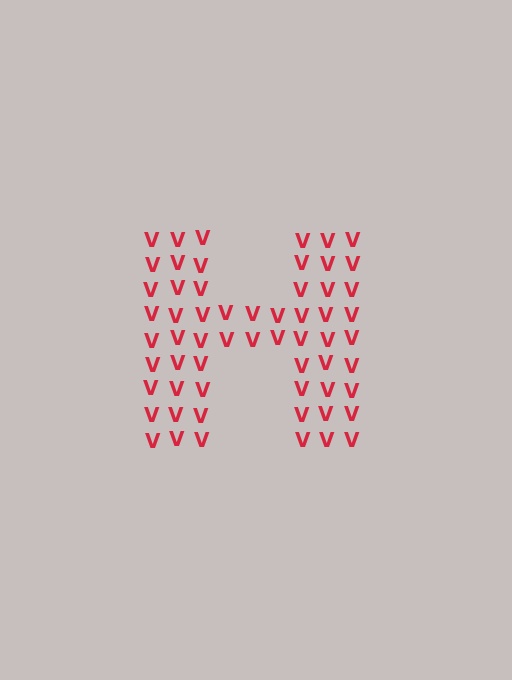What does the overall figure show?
The overall figure shows the letter H.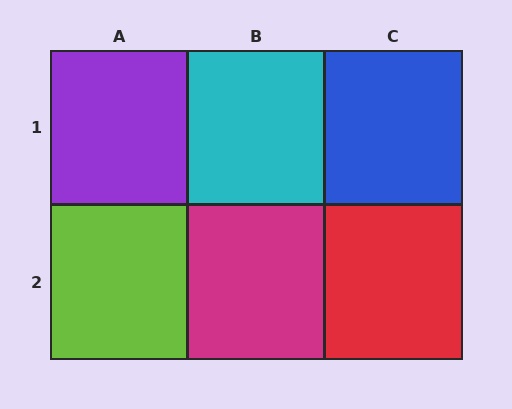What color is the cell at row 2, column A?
Lime.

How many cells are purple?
1 cell is purple.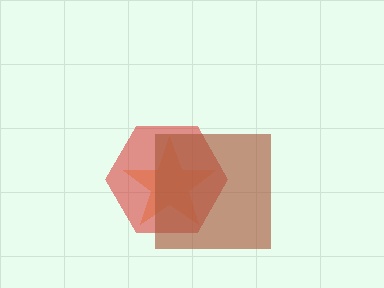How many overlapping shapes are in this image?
There are 3 overlapping shapes in the image.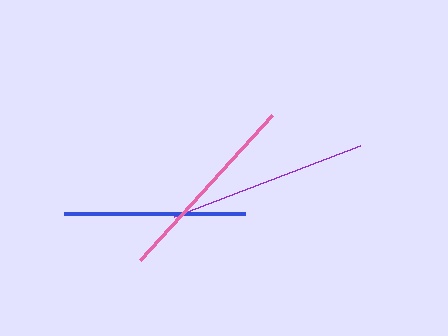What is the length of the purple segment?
The purple segment is approximately 199 pixels long.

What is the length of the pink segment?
The pink segment is approximately 196 pixels long.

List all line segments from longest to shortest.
From longest to shortest: purple, pink, blue.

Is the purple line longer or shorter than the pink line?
The purple line is longer than the pink line.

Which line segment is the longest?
The purple line is the longest at approximately 199 pixels.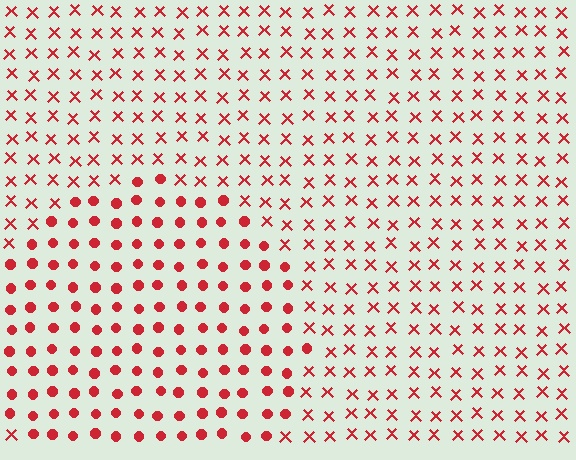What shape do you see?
I see a circle.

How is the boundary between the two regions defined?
The boundary is defined by a change in element shape: circles inside vs. X marks outside. All elements share the same color and spacing.